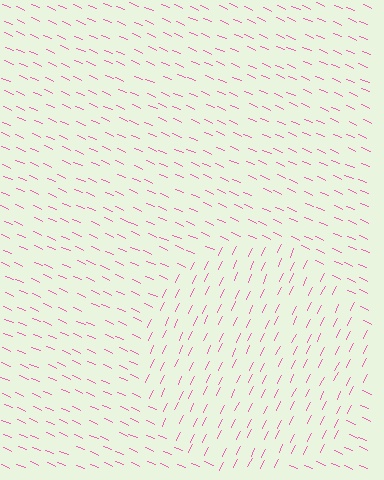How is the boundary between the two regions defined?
The boundary is defined purely by a change in line orientation (approximately 87 degrees difference). All lines are the same color and thickness.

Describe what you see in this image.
The image is filled with small pink line segments. A circle region in the image has lines oriented differently from the surrounding lines, creating a visible texture boundary.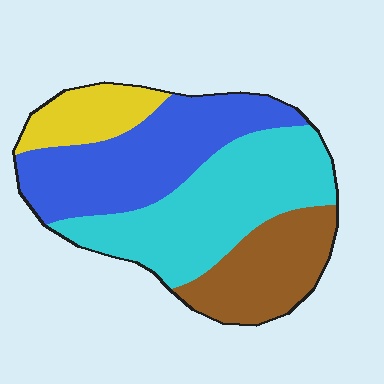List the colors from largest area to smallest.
From largest to smallest: cyan, blue, brown, yellow.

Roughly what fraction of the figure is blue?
Blue covers around 30% of the figure.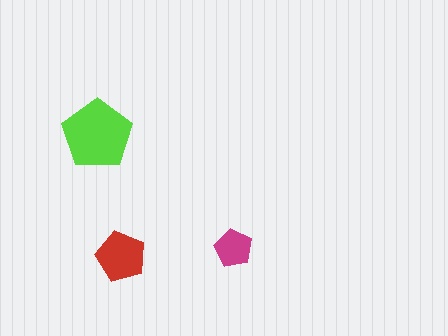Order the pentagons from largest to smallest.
the lime one, the red one, the magenta one.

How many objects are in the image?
There are 3 objects in the image.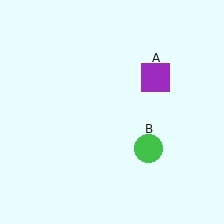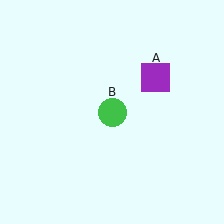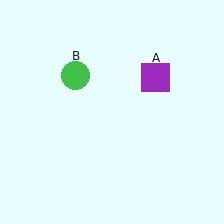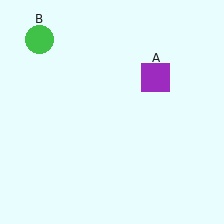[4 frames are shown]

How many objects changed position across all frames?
1 object changed position: green circle (object B).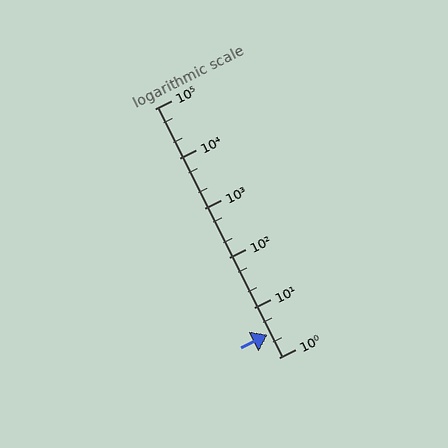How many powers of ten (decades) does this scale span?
The scale spans 5 decades, from 1 to 100000.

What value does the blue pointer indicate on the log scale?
The pointer indicates approximately 2.9.